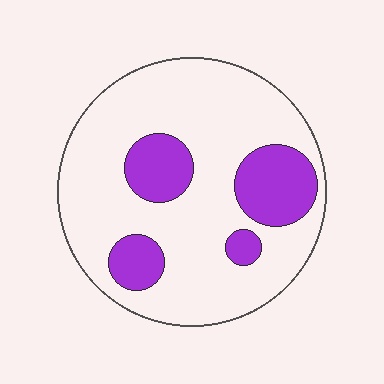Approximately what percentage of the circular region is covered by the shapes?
Approximately 25%.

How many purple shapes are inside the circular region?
4.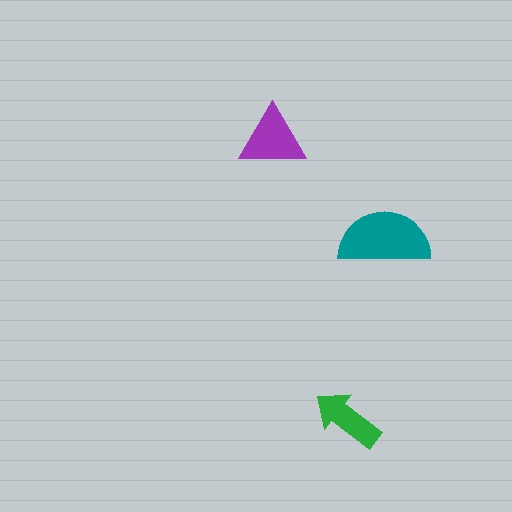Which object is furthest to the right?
The teal semicircle is rightmost.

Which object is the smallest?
The green arrow.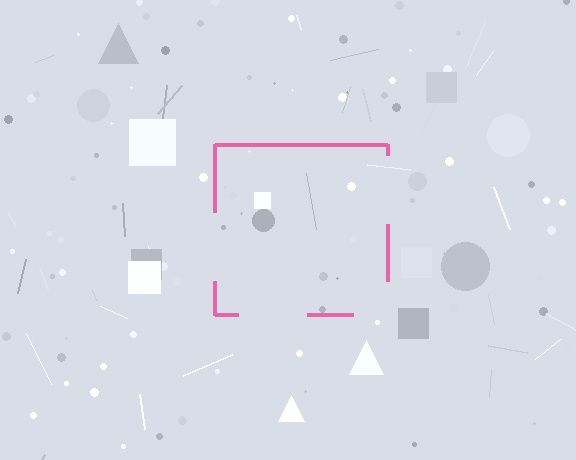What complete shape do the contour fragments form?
The contour fragments form a square.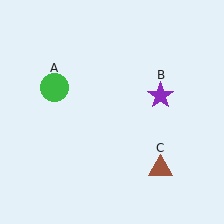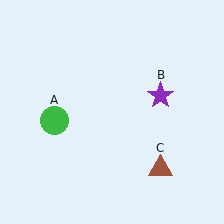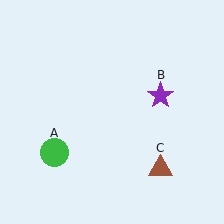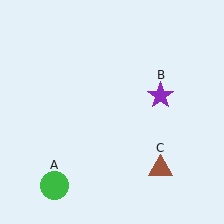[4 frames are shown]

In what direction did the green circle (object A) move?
The green circle (object A) moved down.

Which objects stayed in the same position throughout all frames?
Purple star (object B) and brown triangle (object C) remained stationary.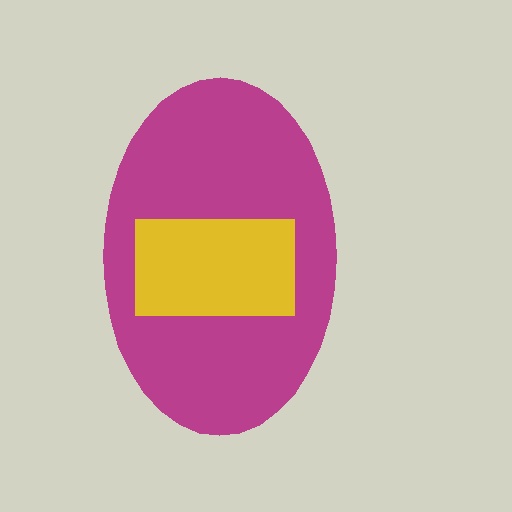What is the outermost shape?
The magenta ellipse.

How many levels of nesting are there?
2.